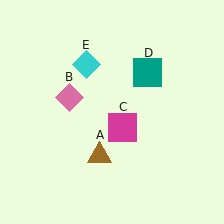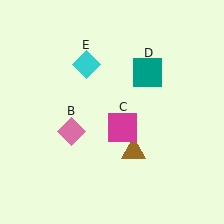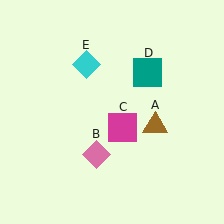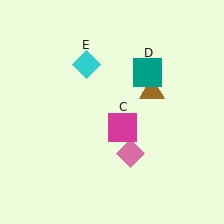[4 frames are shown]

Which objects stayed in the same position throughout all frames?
Magenta square (object C) and teal square (object D) and cyan diamond (object E) remained stationary.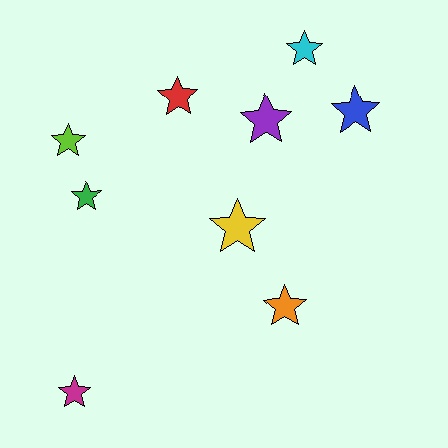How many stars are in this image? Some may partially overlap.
There are 9 stars.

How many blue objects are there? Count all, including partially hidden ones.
There is 1 blue object.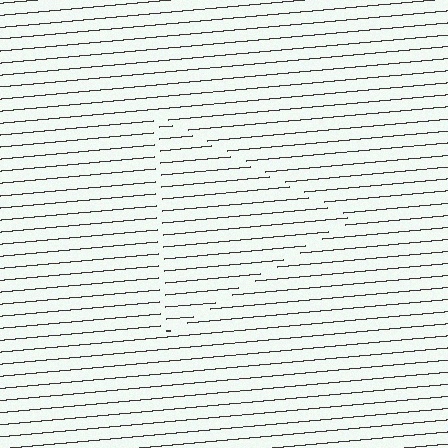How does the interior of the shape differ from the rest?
The interior of the shape contains the same grating, shifted by half a period — the contour is defined by the phase discontinuity where line-ends from the inner and outer gratings abut.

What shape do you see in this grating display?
An illusory triangle. The interior of the shape contains the same grating, shifted by half a period — the contour is defined by the phase discontinuity where line-ends from the inner and outer gratings abut.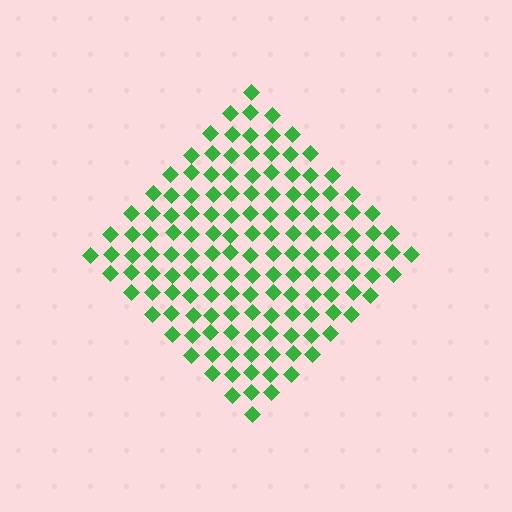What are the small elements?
The small elements are diamonds.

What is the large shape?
The large shape is a diamond.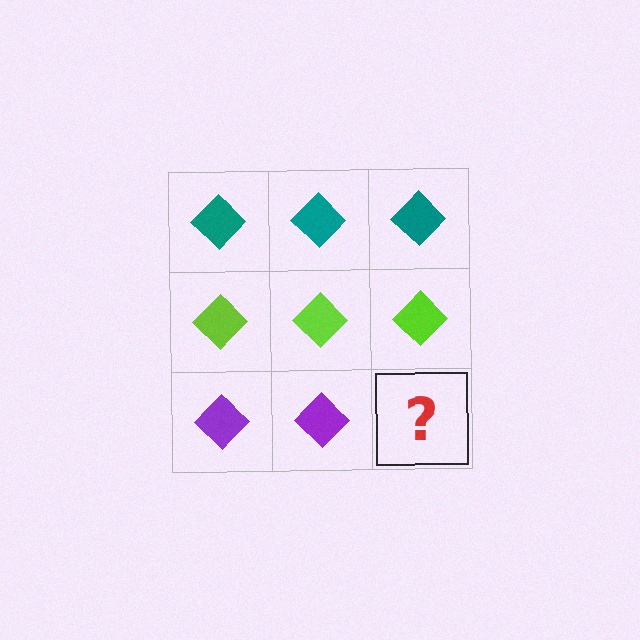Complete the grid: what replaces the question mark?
The question mark should be replaced with a purple diamond.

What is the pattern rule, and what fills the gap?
The rule is that each row has a consistent color. The gap should be filled with a purple diamond.